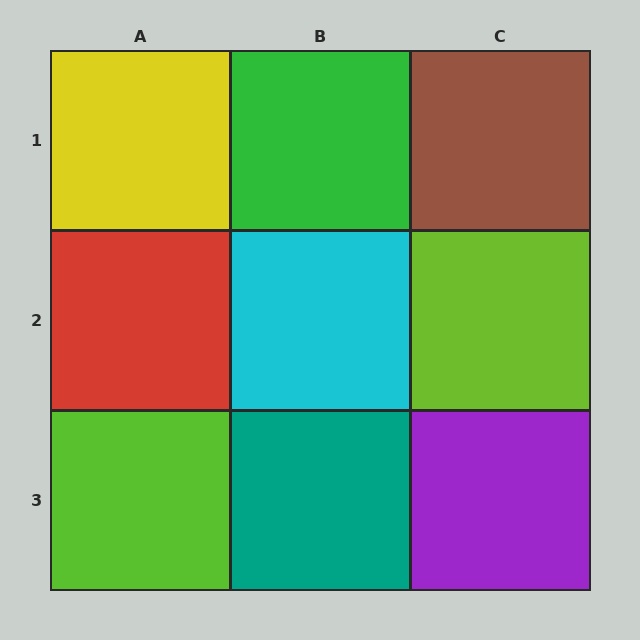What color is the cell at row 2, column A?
Red.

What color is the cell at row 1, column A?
Yellow.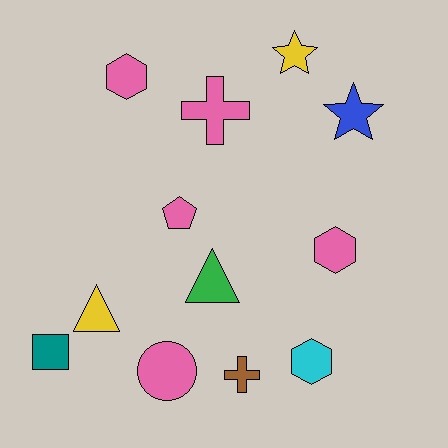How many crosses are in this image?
There are 2 crosses.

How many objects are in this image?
There are 12 objects.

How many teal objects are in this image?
There is 1 teal object.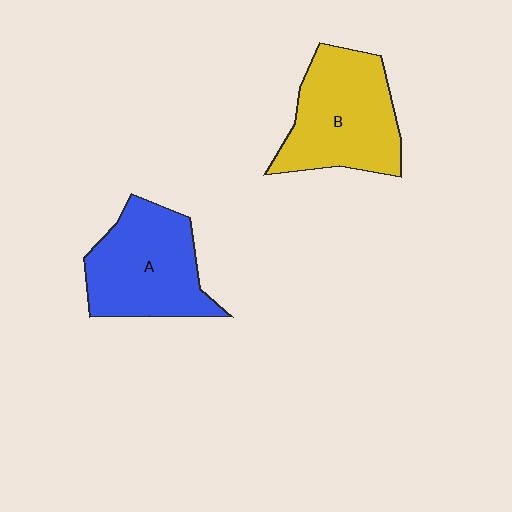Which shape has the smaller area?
Shape A (blue).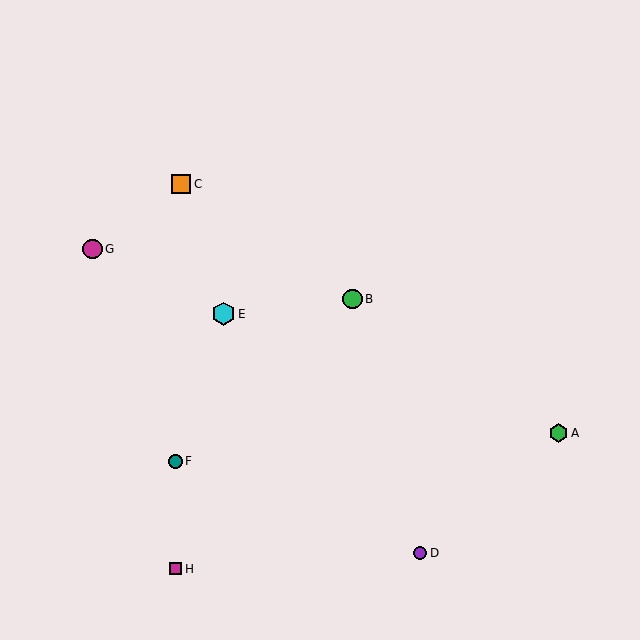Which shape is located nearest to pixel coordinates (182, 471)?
The teal circle (labeled F) at (175, 461) is nearest to that location.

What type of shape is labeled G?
Shape G is a magenta circle.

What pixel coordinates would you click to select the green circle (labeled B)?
Click at (353, 299) to select the green circle B.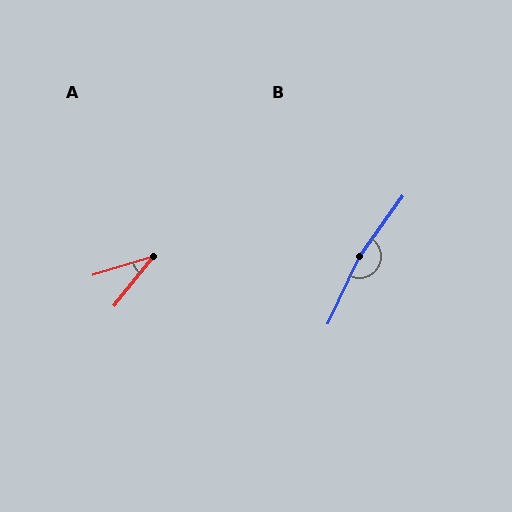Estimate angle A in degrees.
Approximately 35 degrees.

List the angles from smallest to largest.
A (35°), B (169°).